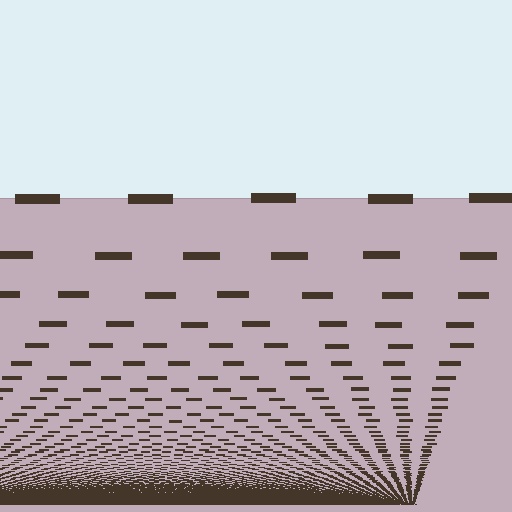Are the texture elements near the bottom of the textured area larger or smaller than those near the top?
Smaller. The gradient is inverted — elements near the bottom are smaller and denser.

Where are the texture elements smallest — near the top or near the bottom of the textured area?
Near the bottom.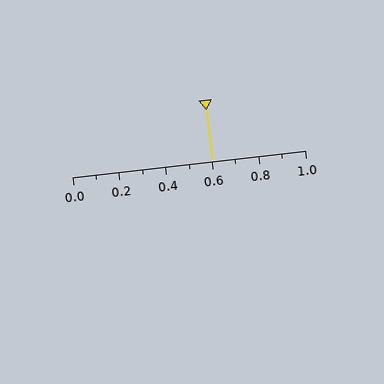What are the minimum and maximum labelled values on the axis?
The axis runs from 0.0 to 1.0.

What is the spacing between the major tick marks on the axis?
The major ticks are spaced 0.2 apart.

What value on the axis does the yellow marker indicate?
The marker indicates approximately 0.6.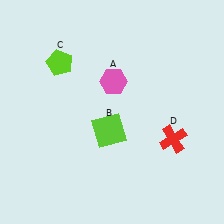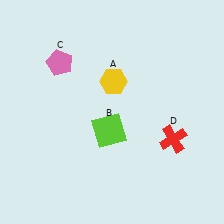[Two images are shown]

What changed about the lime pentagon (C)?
In Image 1, C is lime. In Image 2, it changed to pink.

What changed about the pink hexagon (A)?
In Image 1, A is pink. In Image 2, it changed to yellow.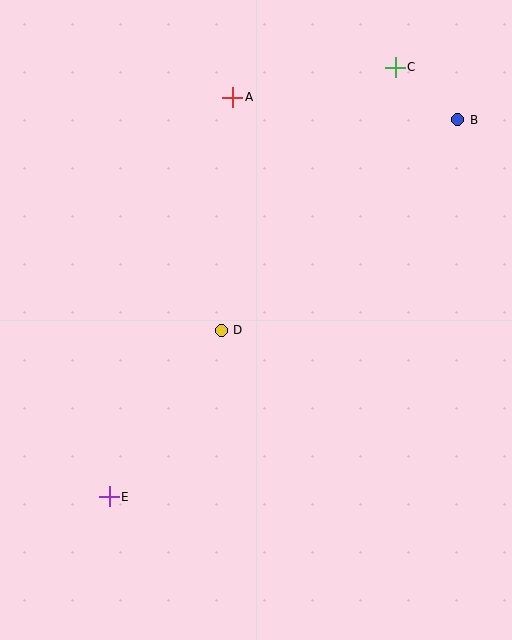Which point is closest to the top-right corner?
Point B is closest to the top-right corner.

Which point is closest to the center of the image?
Point D at (221, 330) is closest to the center.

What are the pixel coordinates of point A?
Point A is at (233, 97).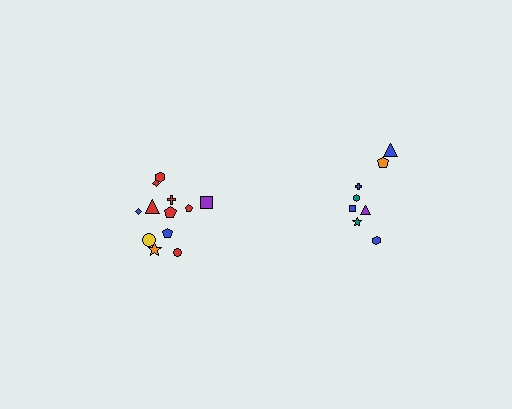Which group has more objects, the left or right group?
The left group.